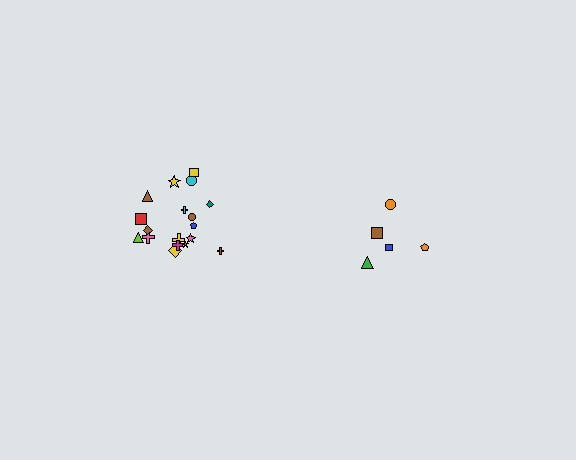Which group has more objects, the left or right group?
The left group.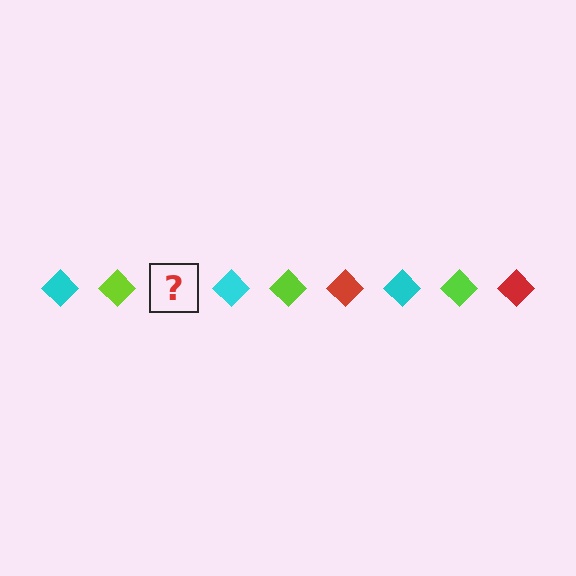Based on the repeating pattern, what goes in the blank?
The blank should be a red diamond.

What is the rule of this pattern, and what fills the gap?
The rule is that the pattern cycles through cyan, lime, red diamonds. The gap should be filled with a red diamond.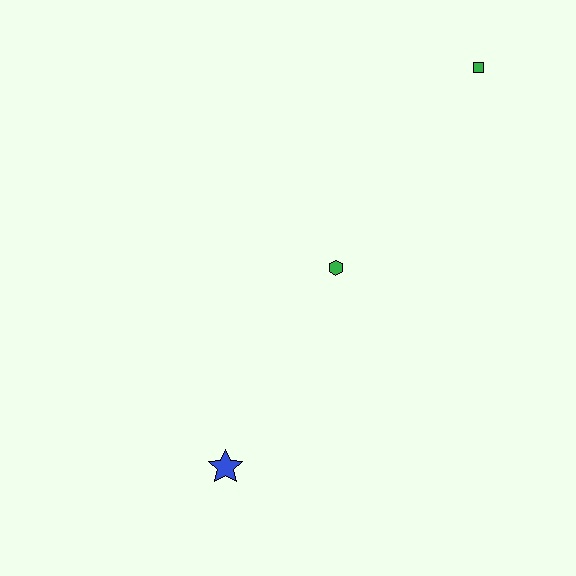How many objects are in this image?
There are 3 objects.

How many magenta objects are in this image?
There are no magenta objects.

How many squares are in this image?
There is 1 square.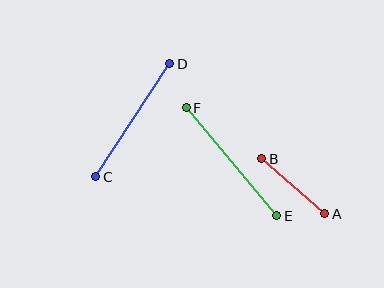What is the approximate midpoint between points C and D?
The midpoint is at approximately (133, 120) pixels.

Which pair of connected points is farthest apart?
Points E and F are farthest apart.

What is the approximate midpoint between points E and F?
The midpoint is at approximately (231, 162) pixels.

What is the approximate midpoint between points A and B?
The midpoint is at approximately (293, 186) pixels.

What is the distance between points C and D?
The distance is approximately 135 pixels.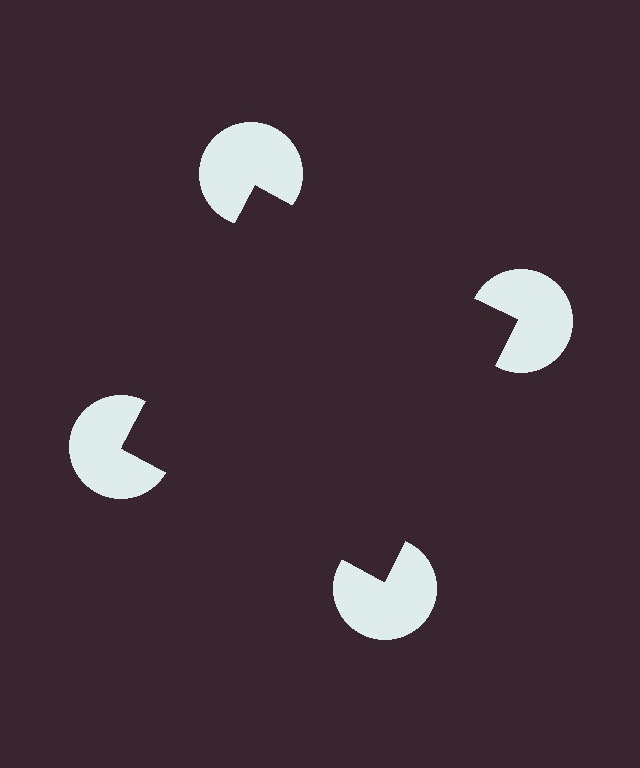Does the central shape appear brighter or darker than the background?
It typically appears slightly darker than the background, even though no actual brightness change is drawn.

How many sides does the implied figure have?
4 sides.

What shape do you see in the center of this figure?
An illusory square — its edges are inferred from the aligned wedge cuts in the pac-man discs, not physically drawn.